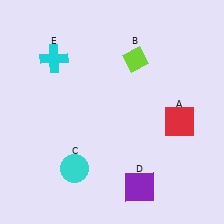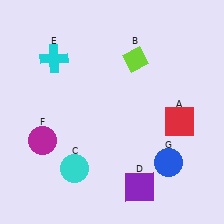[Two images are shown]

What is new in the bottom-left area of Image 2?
A magenta circle (F) was added in the bottom-left area of Image 2.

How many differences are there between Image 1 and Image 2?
There are 2 differences between the two images.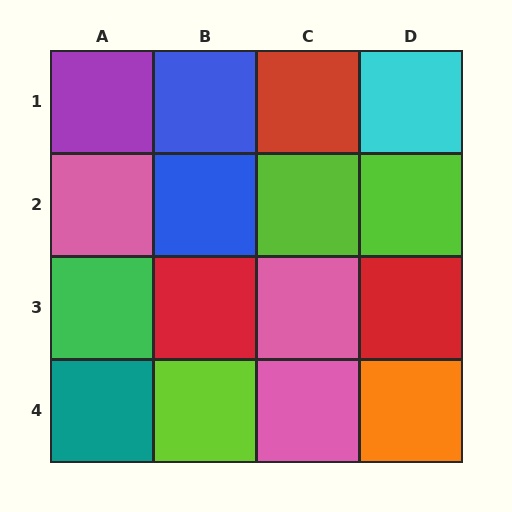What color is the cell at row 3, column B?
Red.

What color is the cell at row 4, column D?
Orange.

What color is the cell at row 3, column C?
Pink.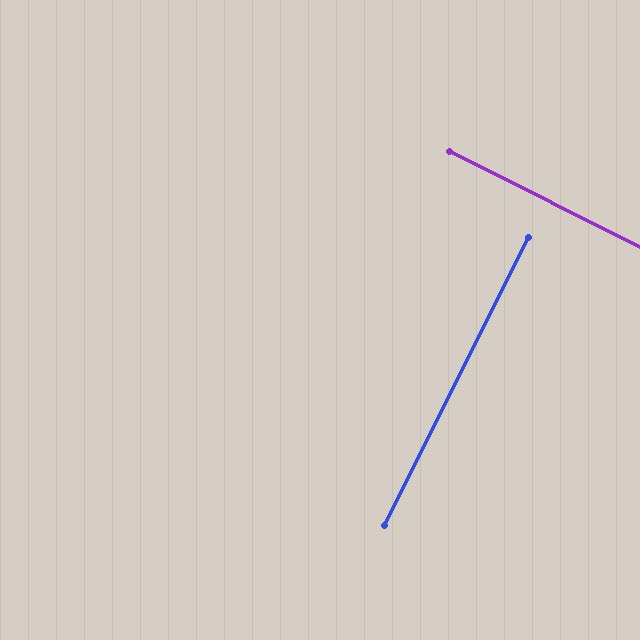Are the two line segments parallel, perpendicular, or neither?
Perpendicular — they meet at approximately 90°.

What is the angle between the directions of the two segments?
Approximately 90 degrees.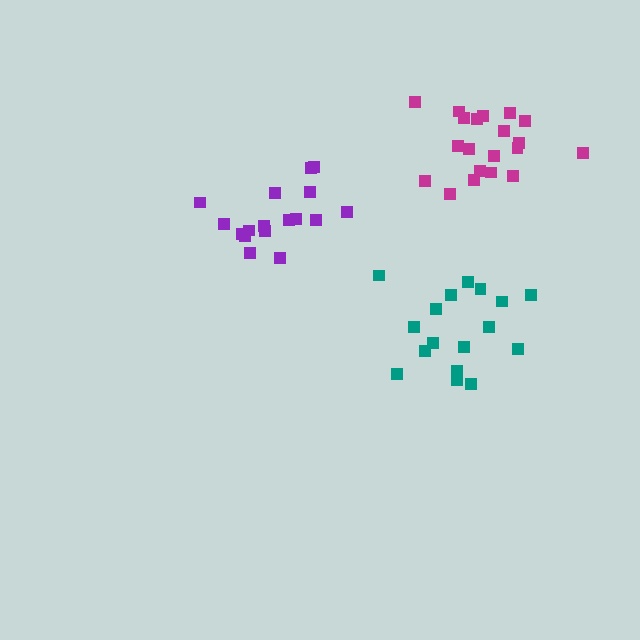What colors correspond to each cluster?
The clusters are colored: magenta, purple, teal.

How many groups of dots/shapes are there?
There are 3 groups.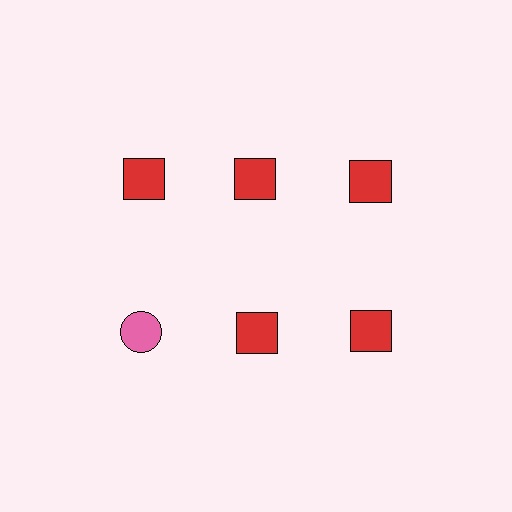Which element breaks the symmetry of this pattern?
The pink circle in the second row, leftmost column breaks the symmetry. All other shapes are red squares.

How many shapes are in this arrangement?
There are 6 shapes arranged in a grid pattern.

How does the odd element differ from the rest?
It differs in both color (pink instead of red) and shape (circle instead of square).